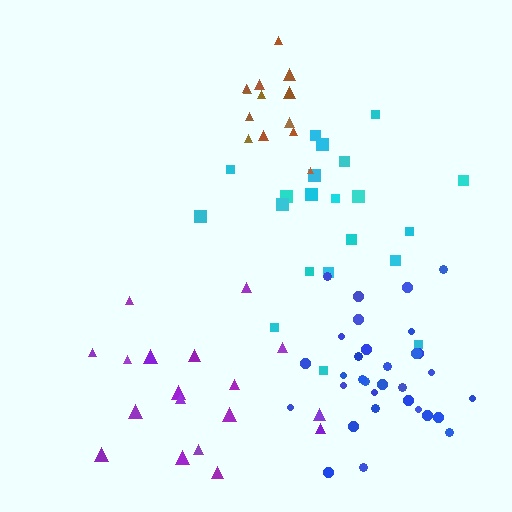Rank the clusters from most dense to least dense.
blue, brown, cyan, purple.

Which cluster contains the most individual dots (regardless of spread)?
Blue (32).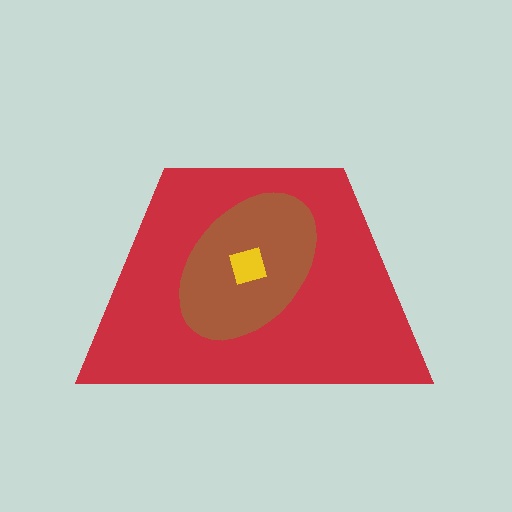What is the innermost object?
The yellow diamond.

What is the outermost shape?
The red trapezoid.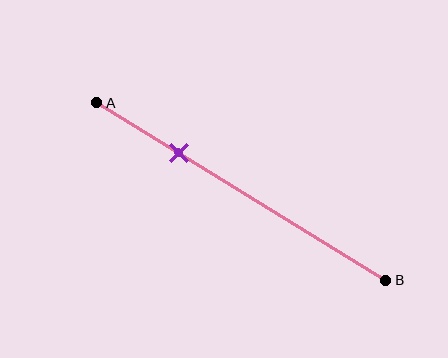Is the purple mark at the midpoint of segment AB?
No, the mark is at about 30% from A, not at the 50% midpoint.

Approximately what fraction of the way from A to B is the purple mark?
The purple mark is approximately 30% of the way from A to B.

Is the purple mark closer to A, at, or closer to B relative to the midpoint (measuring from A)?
The purple mark is closer to point A than the midpoint of segment AB.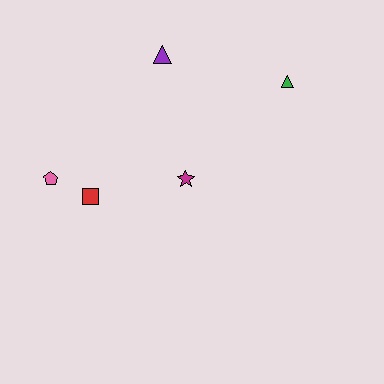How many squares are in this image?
There is 1 square.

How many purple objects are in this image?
There is 1 purple object.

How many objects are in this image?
There are 5 objects.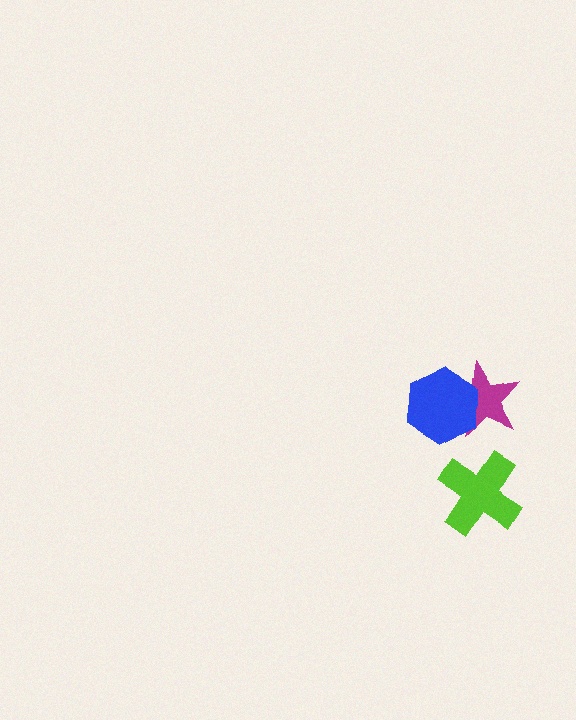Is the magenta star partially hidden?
Yes, it is partially covered by another shape.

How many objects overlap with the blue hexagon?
1 object overlaps with the blue hexagon.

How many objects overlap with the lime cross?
0 objects overlap with the lime cross.